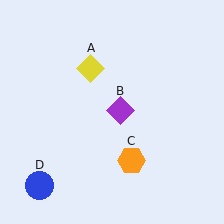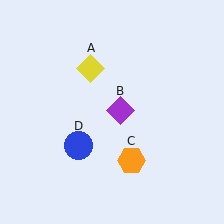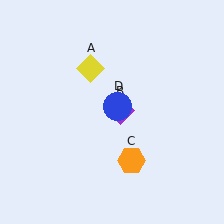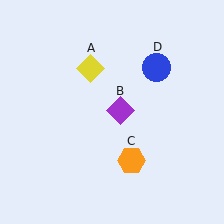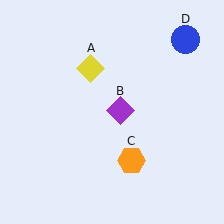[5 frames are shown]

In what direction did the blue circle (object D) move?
The blue circle (object D) moved up and to the right.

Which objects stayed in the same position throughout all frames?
Yellow diamond (object A) and purple diamond (object B) and orange hexagon (object C) remained stationary.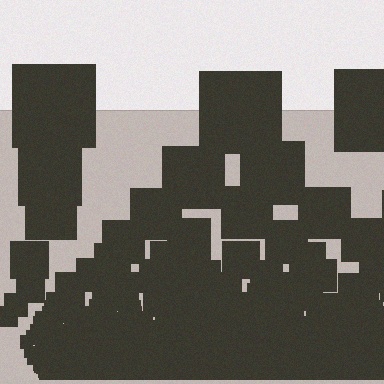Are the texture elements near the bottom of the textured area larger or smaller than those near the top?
Smaller. The gradient is inverted — elements near the bottom are smaller and denser.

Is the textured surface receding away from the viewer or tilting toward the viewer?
The surface appears to tilt toward the viewer. Texture elements get larger and sparser toward the top.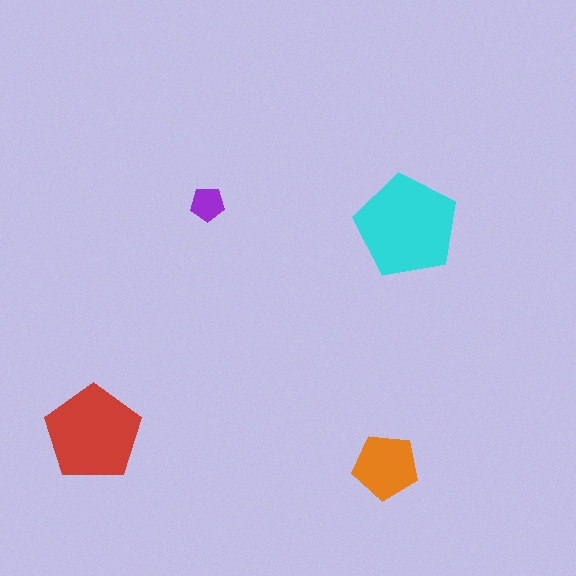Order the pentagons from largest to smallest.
the cyan one, the red one, the orange one, the purple one.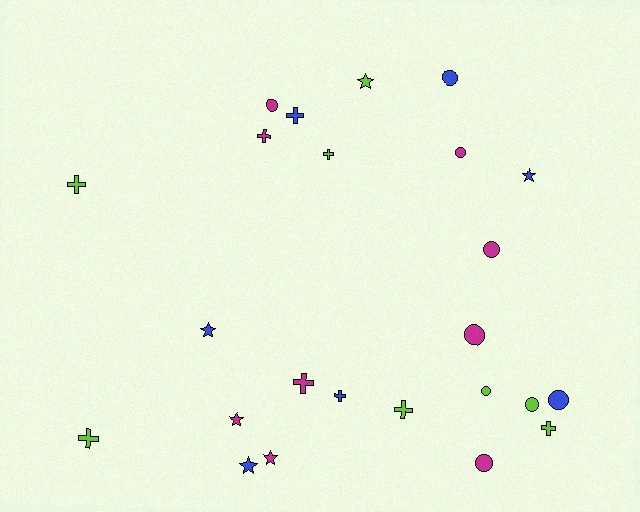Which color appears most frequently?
Magenta, with 9 objects.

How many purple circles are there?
There are no purple circles.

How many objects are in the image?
There are 24 objects.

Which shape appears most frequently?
Cross, with 9 objects.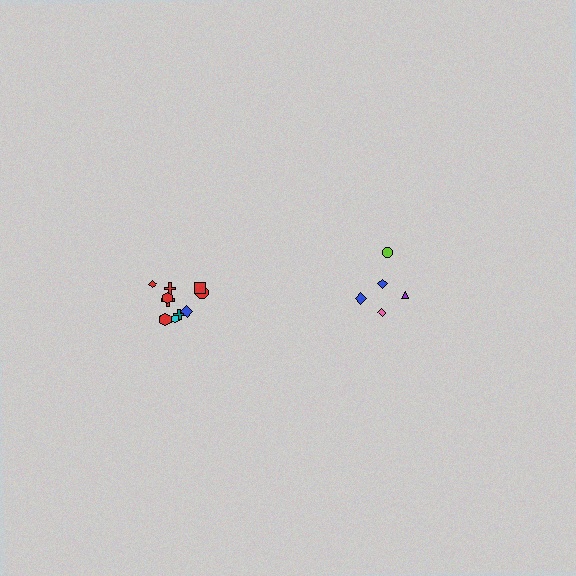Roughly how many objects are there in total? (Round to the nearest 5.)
Roughly 15 objects in total.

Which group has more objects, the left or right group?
The left group.